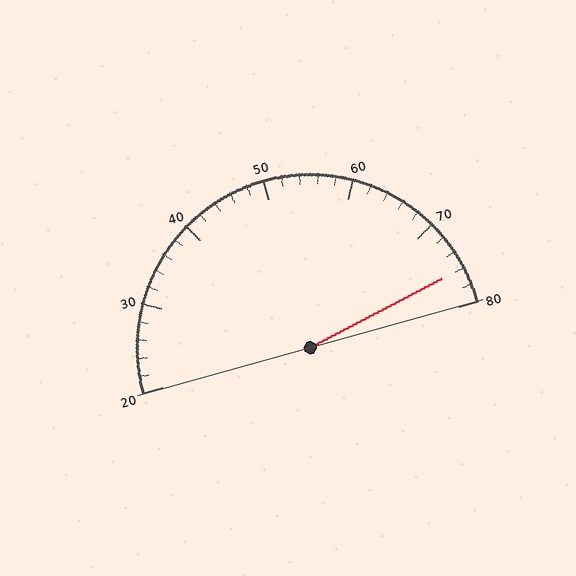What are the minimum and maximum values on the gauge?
The gauge ranges from 20 to 80.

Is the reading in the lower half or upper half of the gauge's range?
The reading is in the upper half of the range (20 to 80).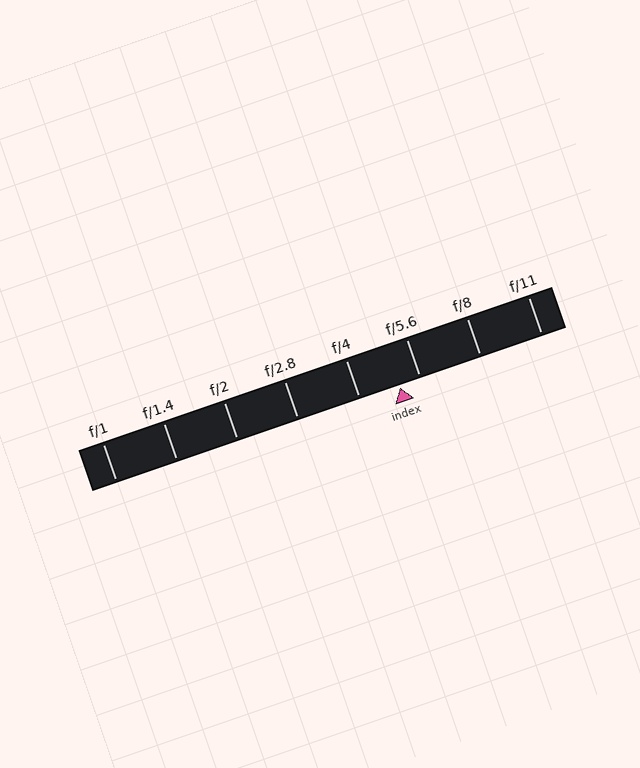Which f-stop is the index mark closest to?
The index mark is closest to f/5.6.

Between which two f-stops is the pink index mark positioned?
The index mark is between f/4 and f/5.6.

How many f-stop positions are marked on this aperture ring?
There are 8 f-stop positions marked.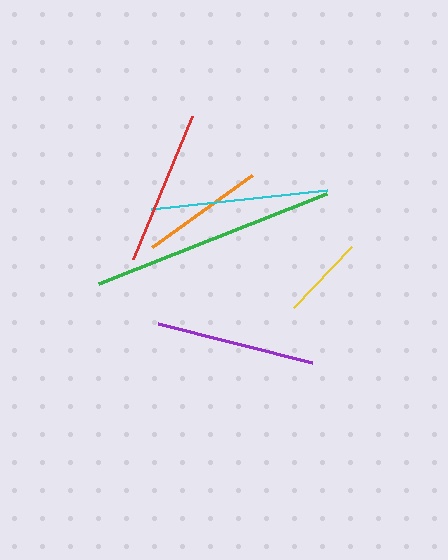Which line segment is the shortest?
The yellow line is the shortest at approximately 83 pixels.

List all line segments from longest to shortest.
From longest to shortest: green, cyan, purple, red, orange, yellow.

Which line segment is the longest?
The green line is the longest at approximately 245 pixels.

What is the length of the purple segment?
The purple segment is approximately 159 pixels long.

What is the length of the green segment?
The green segment is approximately 245 pixels long.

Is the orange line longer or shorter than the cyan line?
The cyan line is longer than the orange line.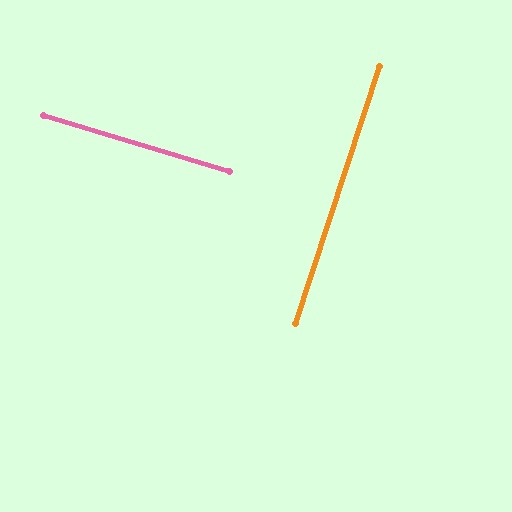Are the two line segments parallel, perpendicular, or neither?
Perpendicular — they meet at approximately 89°.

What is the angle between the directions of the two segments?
Approximately 89 degrees.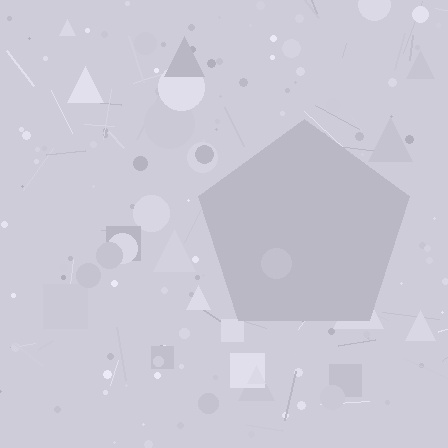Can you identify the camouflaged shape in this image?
The camouflaged shape is a pentagon.